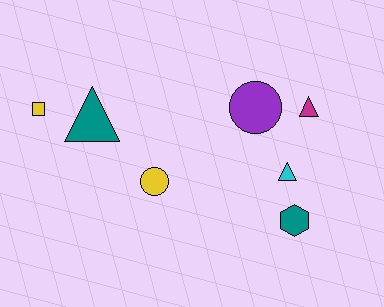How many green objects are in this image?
There are no green objects.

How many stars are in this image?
There are no stars.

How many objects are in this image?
There are 7 objects.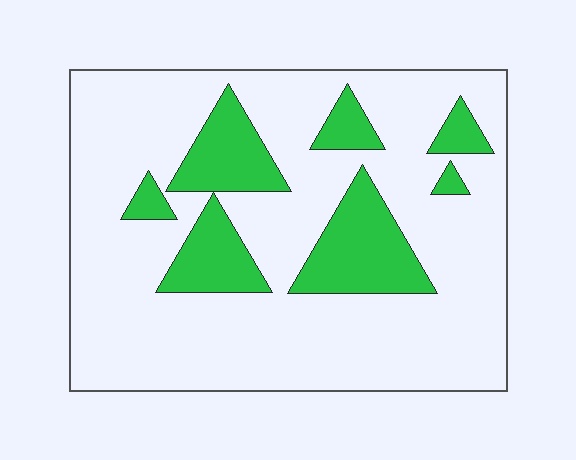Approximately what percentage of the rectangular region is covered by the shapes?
Approximately 20%.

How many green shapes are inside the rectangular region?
7.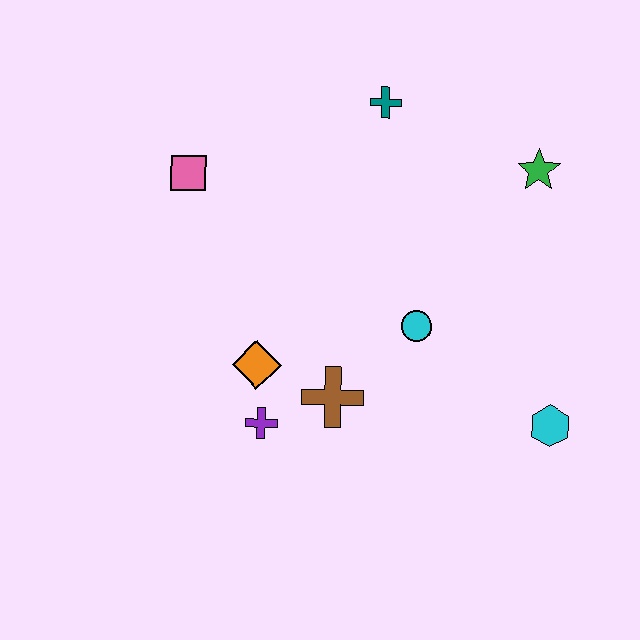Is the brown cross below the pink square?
Yes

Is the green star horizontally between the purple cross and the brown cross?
No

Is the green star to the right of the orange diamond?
Yes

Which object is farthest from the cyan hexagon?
The pink square is farthest from the cyan hexagon.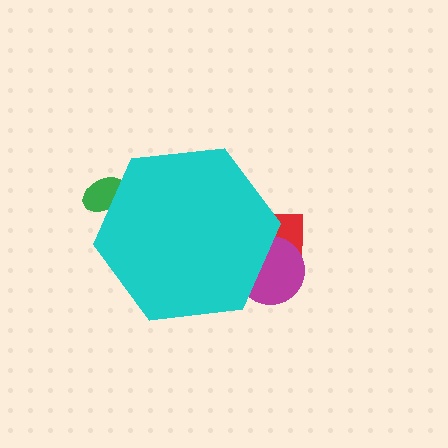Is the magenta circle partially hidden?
Yes, the magenta circle is partially hidden behind the cyan hexagon.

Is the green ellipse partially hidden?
Yes, the green ellipse is partially hidden behind the cyan hexagon.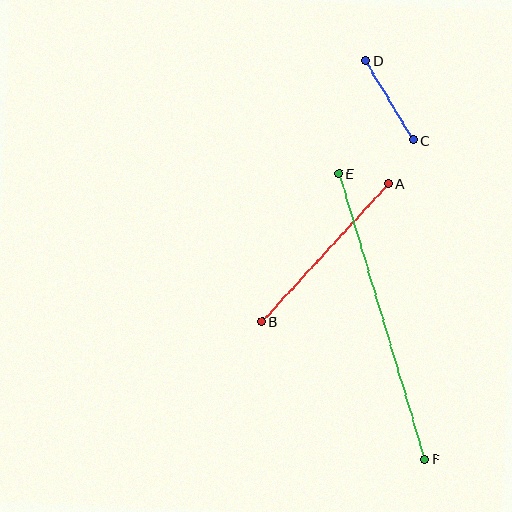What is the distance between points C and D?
The distance is approximately 93 pixels.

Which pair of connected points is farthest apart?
Points E and F are farthest apart.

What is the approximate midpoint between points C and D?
The midpoint is at approximately (389, 100) pixels.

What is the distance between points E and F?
The distance is approximately 298 pixels.